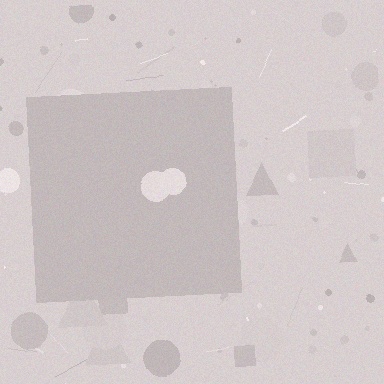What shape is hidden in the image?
A square is hidden in the image.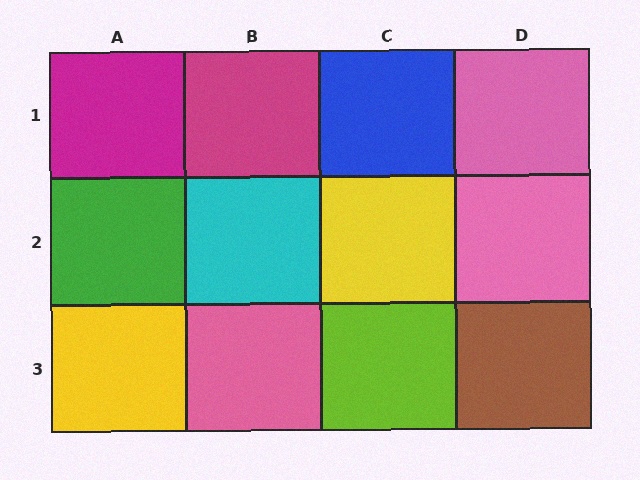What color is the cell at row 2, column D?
Pink.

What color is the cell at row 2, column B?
Cyan.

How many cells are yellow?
2 cells are yellow.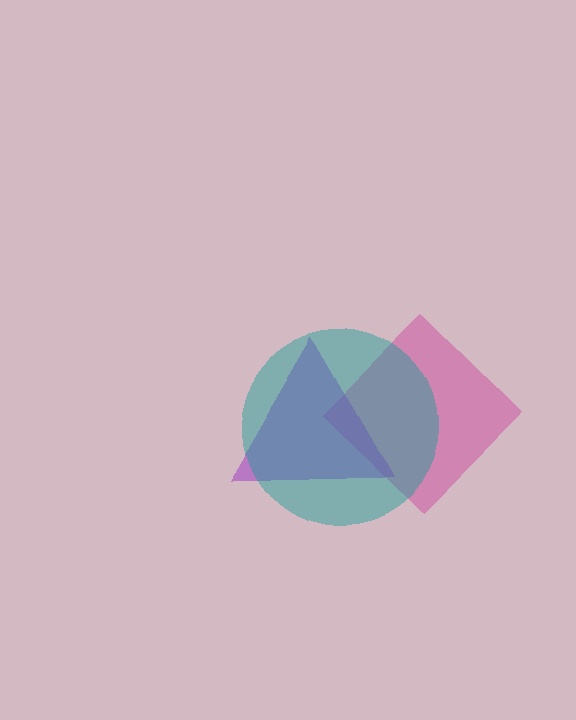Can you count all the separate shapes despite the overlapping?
Yes, there are 3 separate shapes.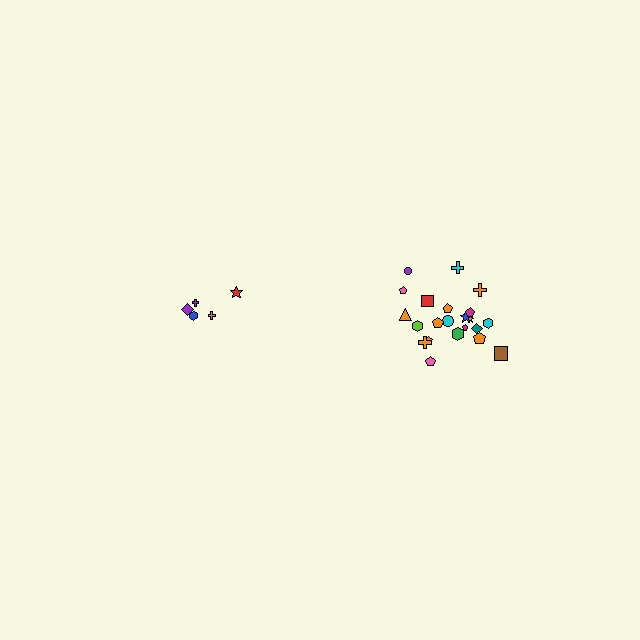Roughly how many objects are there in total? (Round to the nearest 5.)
Roughly 25 objects in total.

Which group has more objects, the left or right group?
The right group.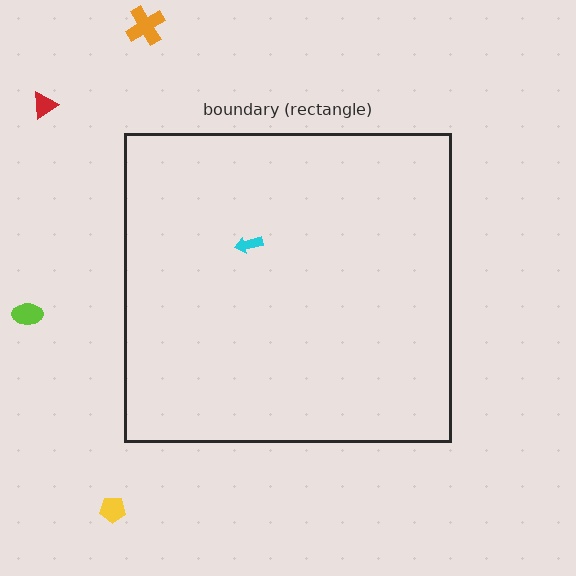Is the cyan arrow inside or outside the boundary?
Inside.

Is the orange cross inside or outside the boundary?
Outside.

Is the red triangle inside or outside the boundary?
Outside.